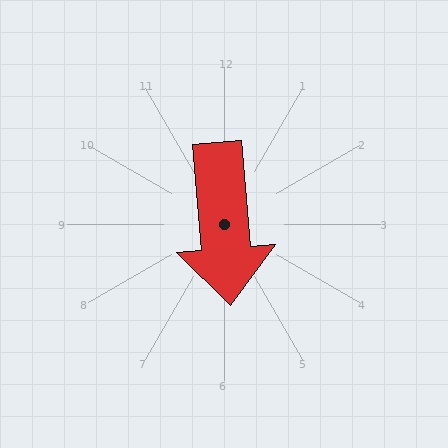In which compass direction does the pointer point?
South.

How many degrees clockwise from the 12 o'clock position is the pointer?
Approximately 175 degrees.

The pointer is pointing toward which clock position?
Roughly 6 o'clock.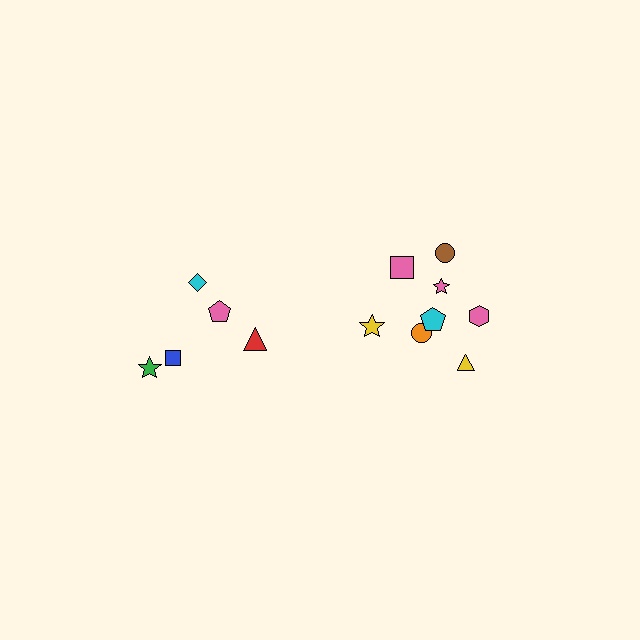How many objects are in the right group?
There are 8 objects.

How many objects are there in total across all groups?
There are 13 objects.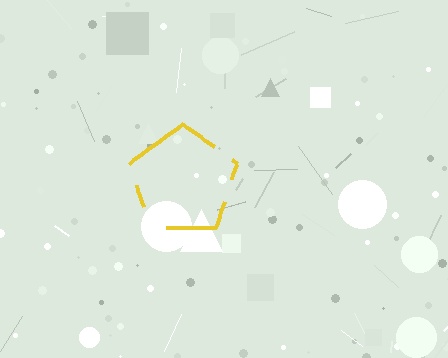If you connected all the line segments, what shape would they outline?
They would outline a pentagon.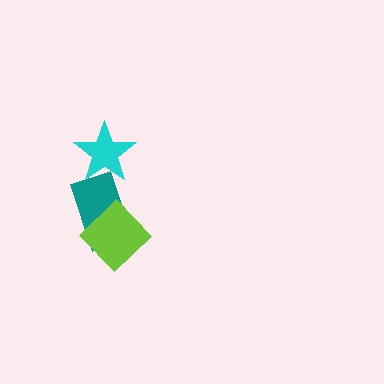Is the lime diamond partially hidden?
No, no other shape covers it.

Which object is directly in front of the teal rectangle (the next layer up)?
The cyan star is directly in front of the teal rectangle.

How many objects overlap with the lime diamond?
1 object overlaps with the lime diamond.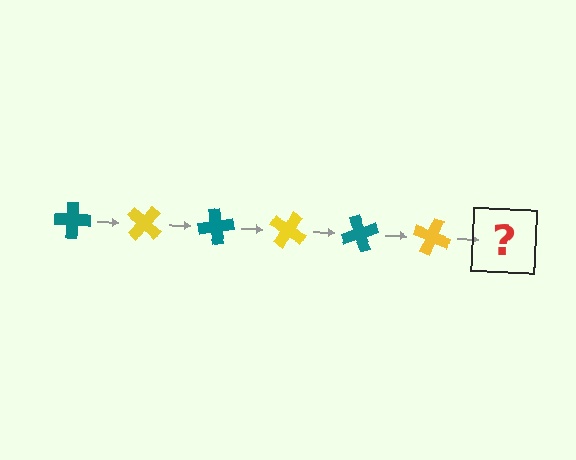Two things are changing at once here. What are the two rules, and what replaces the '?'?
The two rules are that it rotates 40 degrees each step and the color cycles through teal and yellow. The '?' should be a teal cross, rotated 240 degrees from the start.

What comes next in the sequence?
The next element should be a teal cross, rotated 240 degrees from the start.